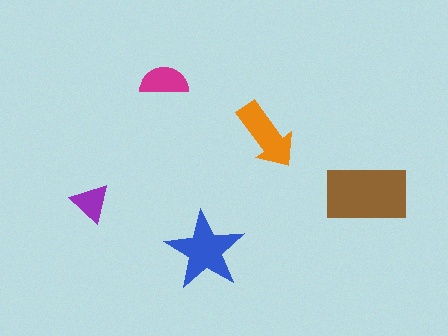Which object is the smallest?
The purple triangle.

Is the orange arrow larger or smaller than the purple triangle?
Larger.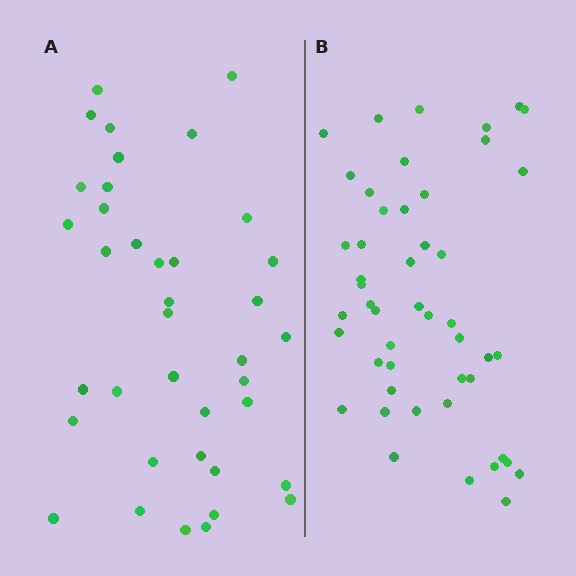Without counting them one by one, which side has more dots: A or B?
Region B (the right region) has more dots.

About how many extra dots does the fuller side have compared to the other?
Region B has roughly 10 or so more dots than region A.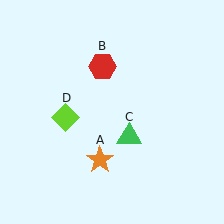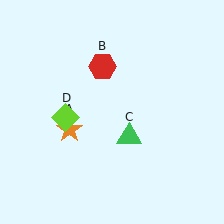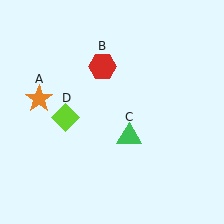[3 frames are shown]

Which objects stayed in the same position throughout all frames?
Red hexagon (object B) and green triangle (object C) and lime diamond (object D) remained stationary.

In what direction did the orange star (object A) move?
The orange star (object A) moved up and to the left.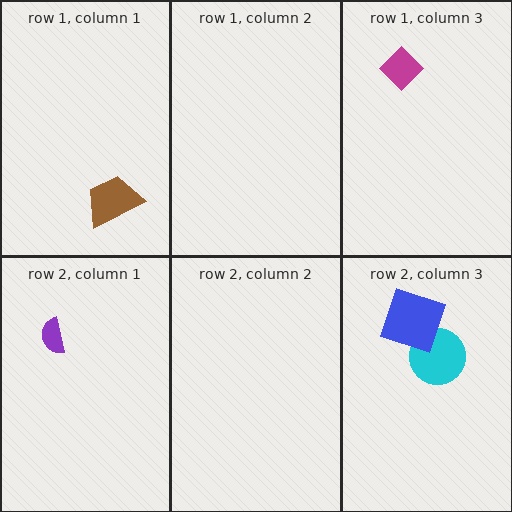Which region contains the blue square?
The row 2, column 3 region.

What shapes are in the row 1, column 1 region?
The brown trapezoid.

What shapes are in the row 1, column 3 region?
The magenta diamond.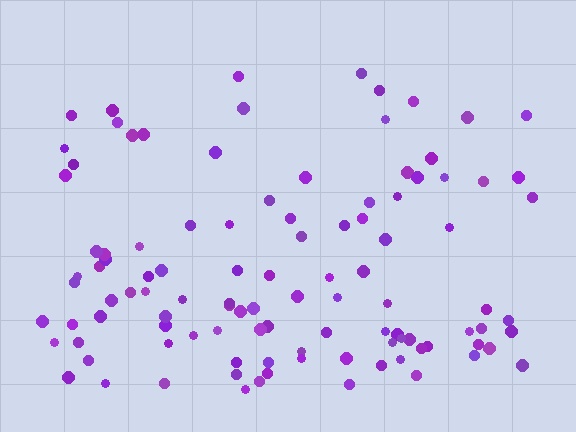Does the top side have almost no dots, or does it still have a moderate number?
Still a moderate number, just noticeably fewer than the bottom.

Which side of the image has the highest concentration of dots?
The bottom.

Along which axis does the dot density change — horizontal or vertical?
Vertical.